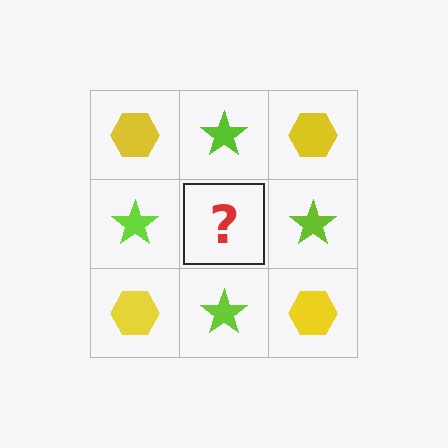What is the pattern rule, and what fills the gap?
The rule is that it alternates yellow hexagon and lime star in a checkerboard pattern. The gap should be filled with a yellow hexagon.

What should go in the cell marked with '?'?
The missing cell should contain a yellow hexagon.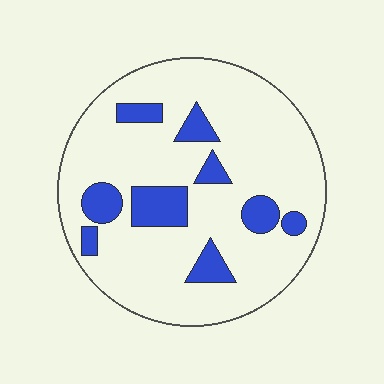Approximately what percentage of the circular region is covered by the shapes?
Approximately 15%.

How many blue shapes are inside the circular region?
9.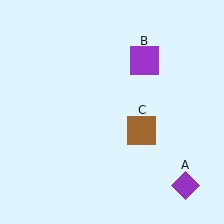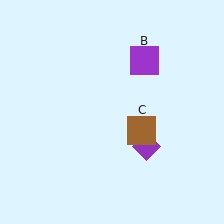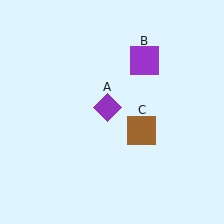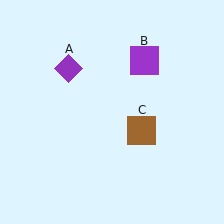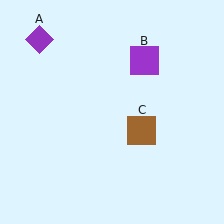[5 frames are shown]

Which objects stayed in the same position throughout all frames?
Purple square (object B) and brown square (object C) remained stationary.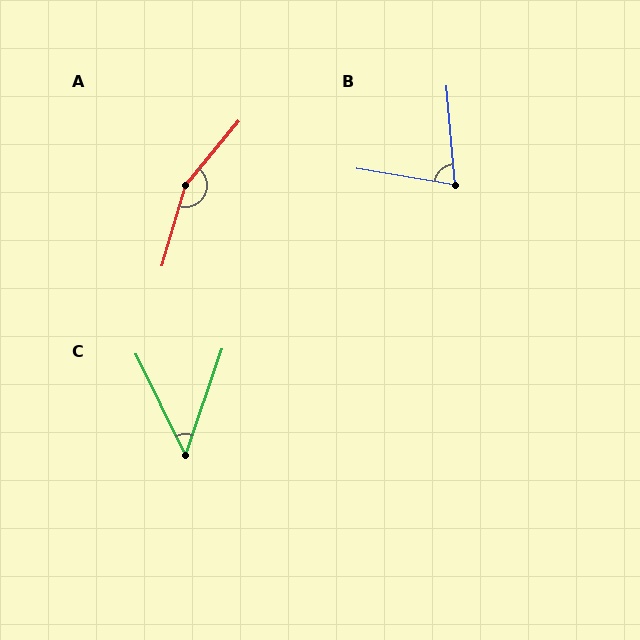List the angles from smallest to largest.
C (45°), B (76°), A (157°).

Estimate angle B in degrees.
Approximately 76 degrees.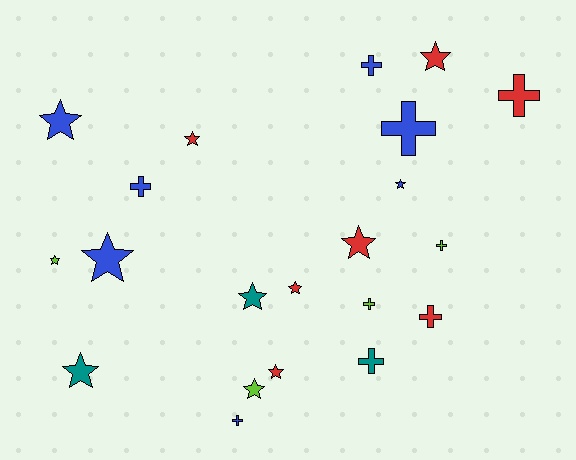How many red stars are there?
There are 5 red stars.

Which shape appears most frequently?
Star, with 12 objects.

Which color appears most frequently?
Blue, with 7 objects.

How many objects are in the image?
There are 21 objects.